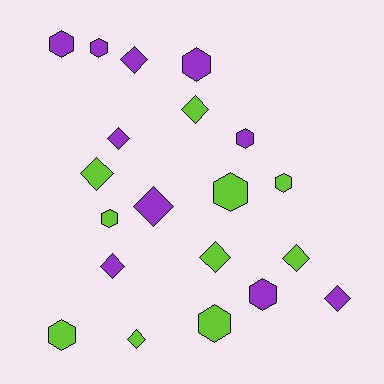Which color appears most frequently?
Lime, with 10 objects.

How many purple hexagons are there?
There are 5 purple hexagons.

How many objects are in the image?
There are 20 objects.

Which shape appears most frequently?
Hexagon, with 10 objects.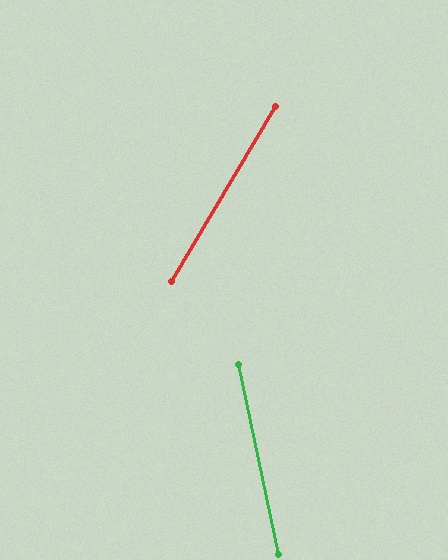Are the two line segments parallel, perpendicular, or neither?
Neither parallel nor perpendicular — they differ by about 43°.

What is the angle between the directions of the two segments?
Approximately 43 degrees.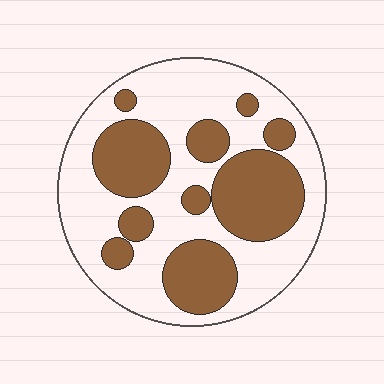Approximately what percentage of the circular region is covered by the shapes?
Approximately 40%.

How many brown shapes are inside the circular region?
10.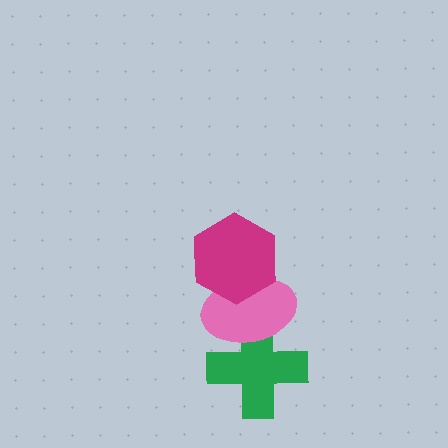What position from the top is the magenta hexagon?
The magenta hexagon is 1st from the top.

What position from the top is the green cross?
The green cross is 3rd from the top.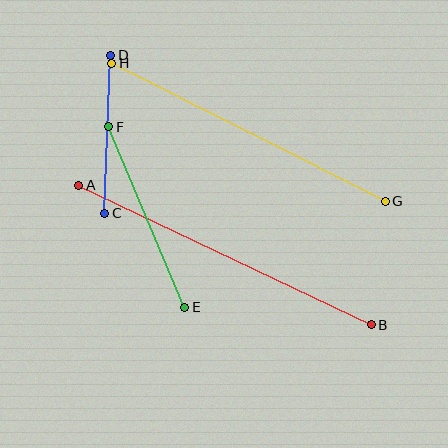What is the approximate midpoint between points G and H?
The midpoint is at approximately (248, 132) pixels.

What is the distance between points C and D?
The distance is approximately 158 pixels.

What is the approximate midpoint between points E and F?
The midpoint is at approximately (147, 217) pixels.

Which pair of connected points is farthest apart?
Points A and B are farthest apart.